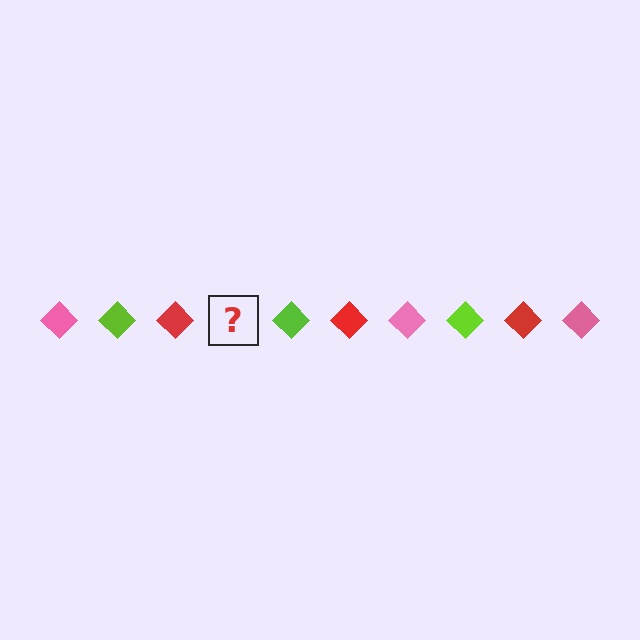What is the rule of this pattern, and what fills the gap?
The rule is that the pattern cycles through pink, lime, red diamonds. The gap should be filled with a pink diamond.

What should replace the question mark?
The question mark should be replaced with a pink diamond.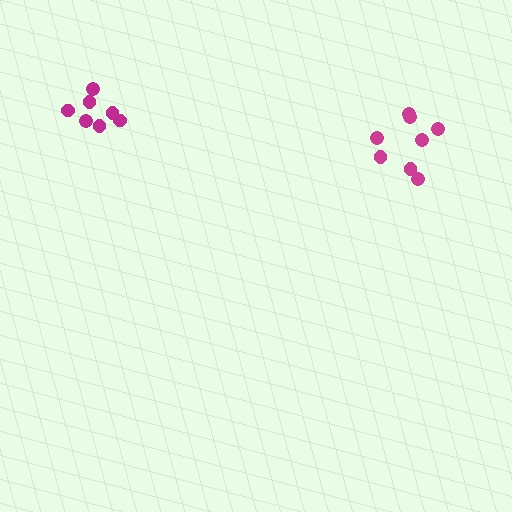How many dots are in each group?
Group 1: 8 dots, Group 2: 7 dots (15 total).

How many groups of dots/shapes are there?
There are 2 groups.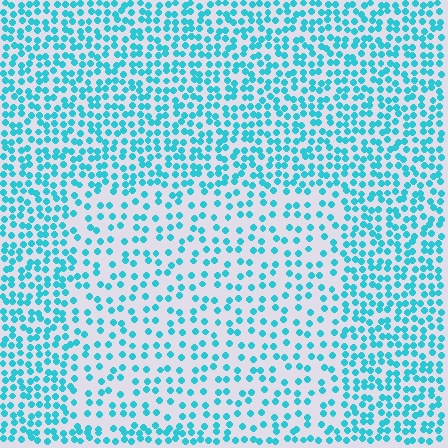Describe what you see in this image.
The image contains small cyan elements arranged at two different densities. A rectangle-shaped region is visible where the elements are less densely packed than the surrounding area.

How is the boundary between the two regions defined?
The boundary is defined by a change in element density (approximately 1.9x ratio). All elements are the same color, size, and shape.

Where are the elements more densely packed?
The elements are more densely packed outside the rectangle boundary.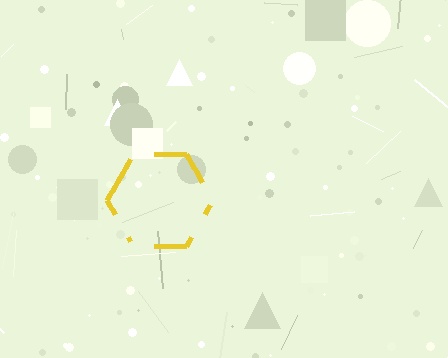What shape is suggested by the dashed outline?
The dashed outline suggests a hexagon.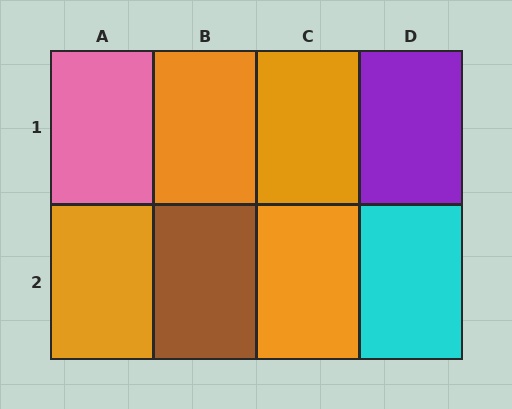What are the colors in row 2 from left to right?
Orange, brown, orange, cyan.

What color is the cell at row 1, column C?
Orange.